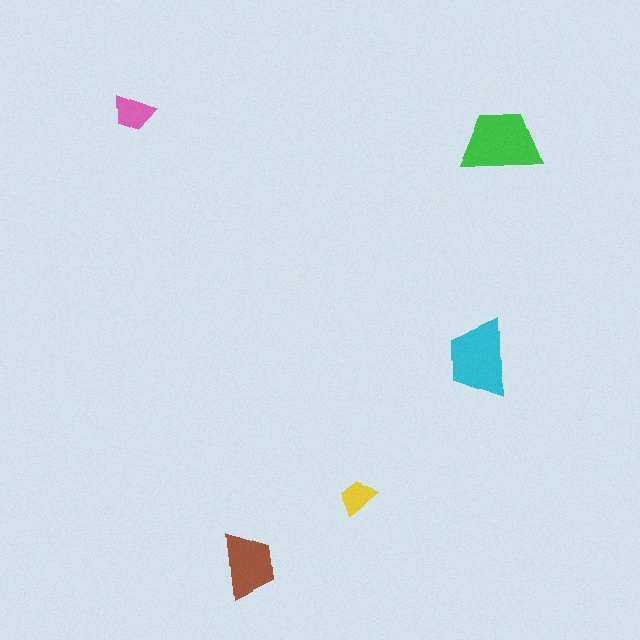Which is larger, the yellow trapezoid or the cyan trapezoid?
The cyan one.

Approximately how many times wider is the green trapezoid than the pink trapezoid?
About 2 times wider.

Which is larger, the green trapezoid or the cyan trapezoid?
The green one.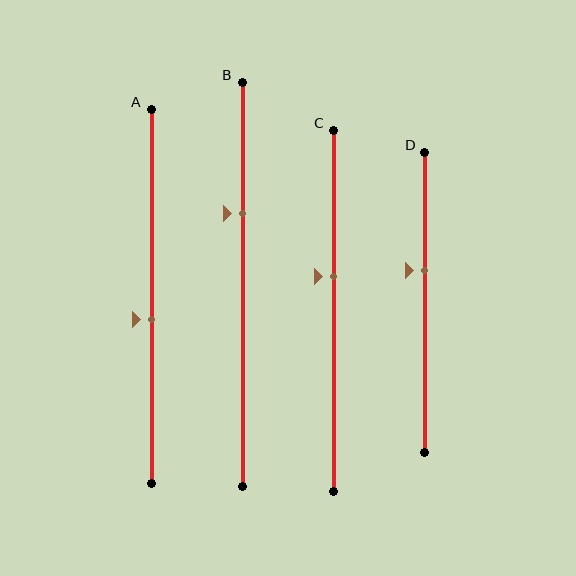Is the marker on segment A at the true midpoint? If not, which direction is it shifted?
No, the marker on segment A is shifted downward by about 6% of the segment length.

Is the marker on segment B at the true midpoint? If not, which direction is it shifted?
No, the marker on segment B is shifted upward by about 17% of the segment length.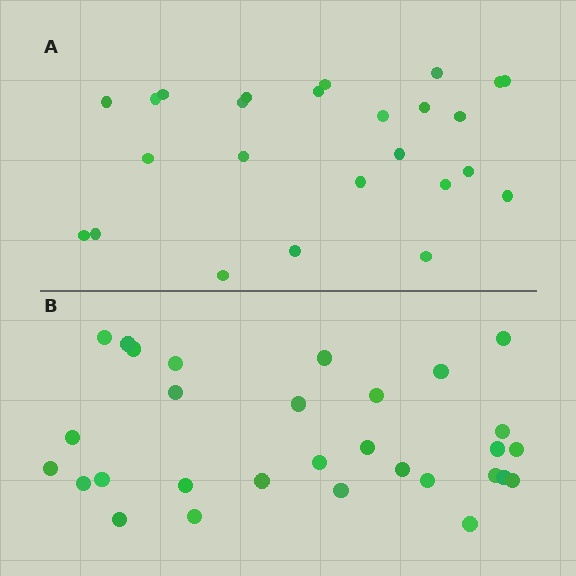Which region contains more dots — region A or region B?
Region B (the bottom region) has more dots.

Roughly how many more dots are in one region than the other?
Region B has about 5 more dots than region A.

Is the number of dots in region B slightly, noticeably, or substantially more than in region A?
Region B has only slightly more — the two regions are fairly close. The ratio is roughly 1.2 to 1.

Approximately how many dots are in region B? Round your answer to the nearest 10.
About 30 dots.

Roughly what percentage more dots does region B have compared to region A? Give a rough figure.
About 20% more.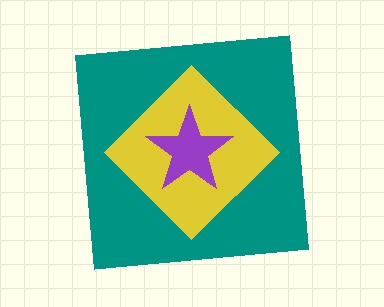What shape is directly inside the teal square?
The yellow diamond.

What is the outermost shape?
The teal square.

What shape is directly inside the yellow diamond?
The purple star.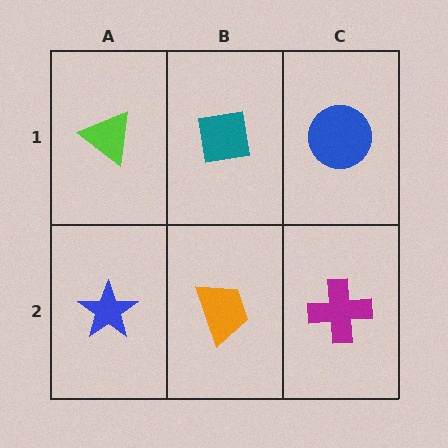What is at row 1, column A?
A lime triangle.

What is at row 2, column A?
A blue star.